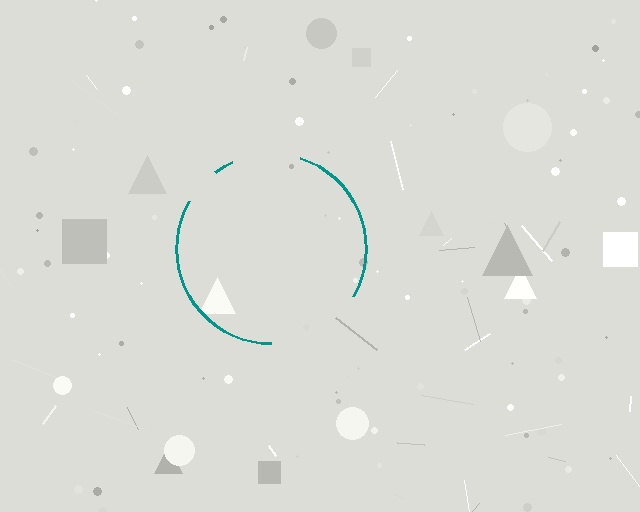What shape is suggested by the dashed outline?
The dashed outline suggests a circle.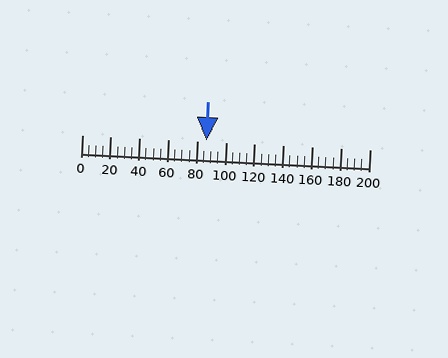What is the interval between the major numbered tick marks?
The major tick marks are spaced 20 units apart.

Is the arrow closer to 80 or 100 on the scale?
The arrow is closer to 80.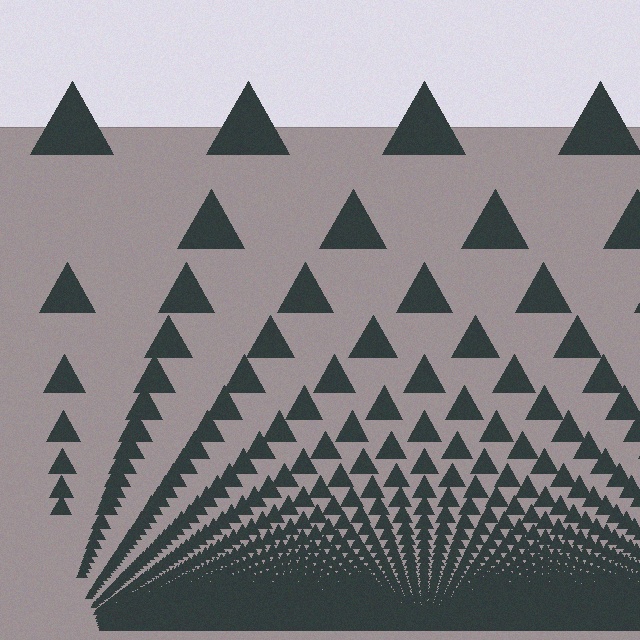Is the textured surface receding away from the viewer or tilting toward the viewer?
The surface appears to tilt toward the viewer. Texture elements get larger and sparser toward the top.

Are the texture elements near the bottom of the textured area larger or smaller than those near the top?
Smaller. The gradient is inverted — elements near the bottom are smaller and denser.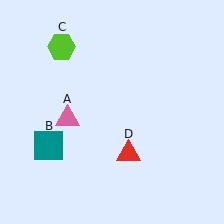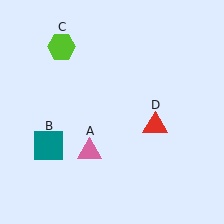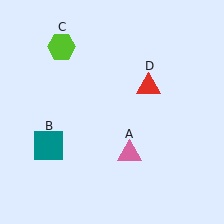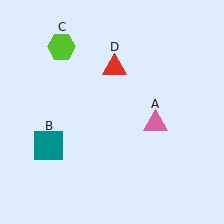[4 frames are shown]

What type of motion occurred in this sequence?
The pink triangle (object A), red triangle (object D) rotated counterclockwise around the center of the scene.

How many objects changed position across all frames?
2 objects changed position: pink triangle (object A), red triangle (object D).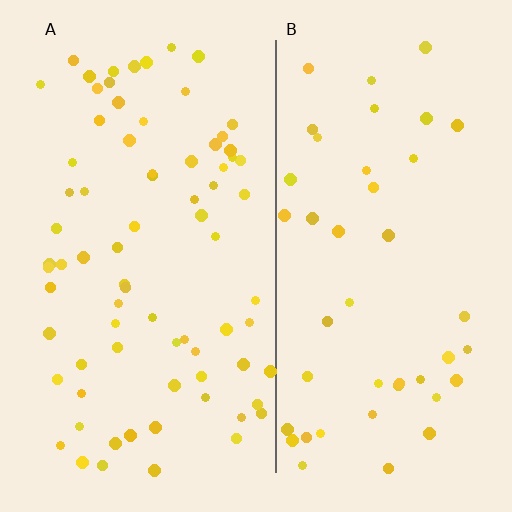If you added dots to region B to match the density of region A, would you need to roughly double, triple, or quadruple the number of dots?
Approximately double.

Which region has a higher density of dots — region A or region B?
A (the left).